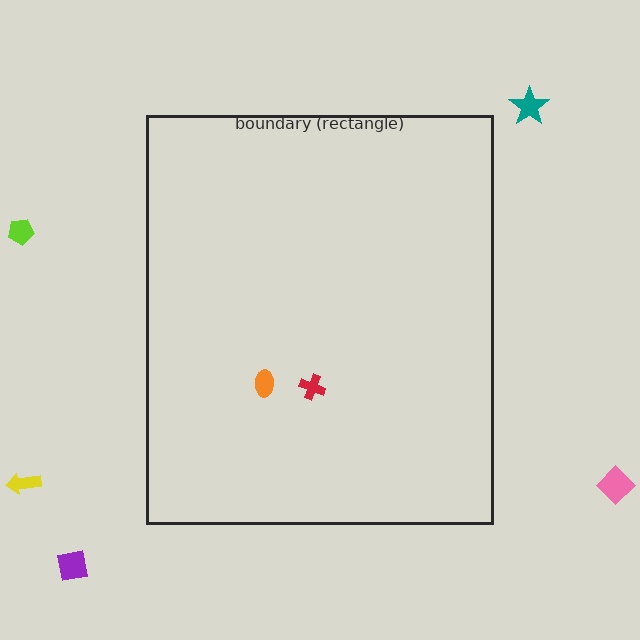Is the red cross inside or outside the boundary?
Inside.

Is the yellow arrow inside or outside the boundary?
Outside.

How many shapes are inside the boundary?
2 inside, 5 outside.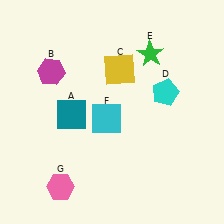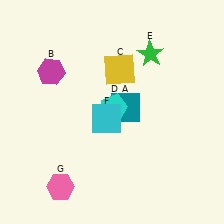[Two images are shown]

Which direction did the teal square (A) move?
The teal square (A) moved right.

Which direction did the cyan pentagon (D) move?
The cyan pentagon (D) moved left.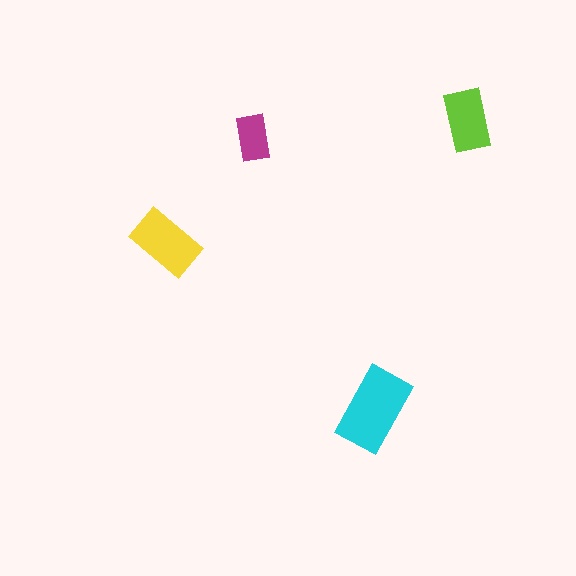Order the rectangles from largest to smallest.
the cyan one, the yellow one, the lime one, the magenta one.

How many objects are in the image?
There are 4 objects in the image.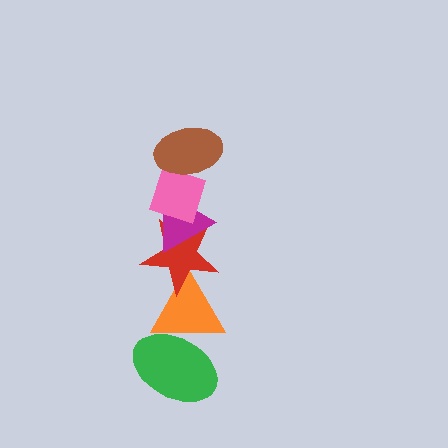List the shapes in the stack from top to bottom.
From top to bottom: the brown ellipse, the pink diamond, the magenta triangle, the red star, the orange triangle, the green ellipse.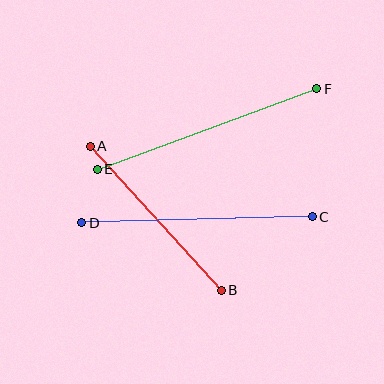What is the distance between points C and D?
The distance is approximately 231 pixels.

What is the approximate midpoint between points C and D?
The midpoint is at approximately (197, 220) pixels.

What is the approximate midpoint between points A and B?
The midpoint is at approximately (156, 218) pixels.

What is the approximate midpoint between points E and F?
The midpoint is at approximately (207, 129) pixels.